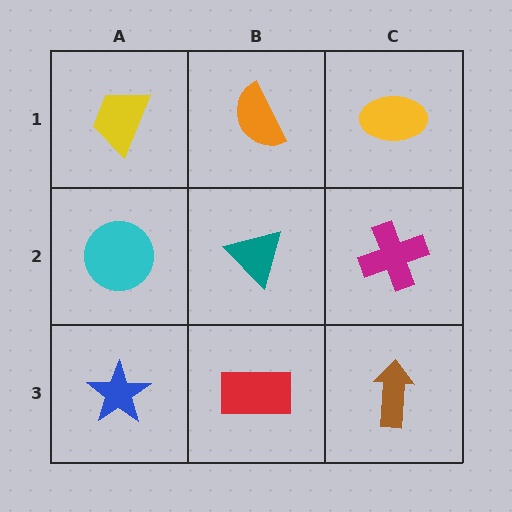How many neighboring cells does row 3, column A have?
2.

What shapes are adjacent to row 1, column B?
A teal triangle (row 2, column B), a yellow trapezoid (row 1, column A), a yellow ellipse (row 1, column C).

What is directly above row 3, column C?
A magenta cross.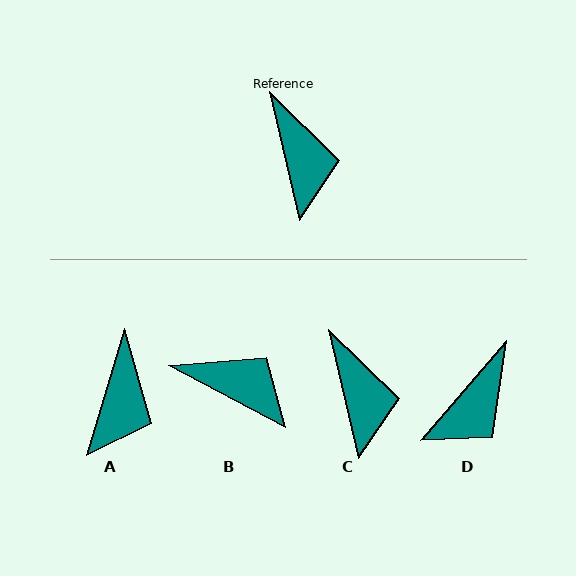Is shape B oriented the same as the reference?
No, it is off by about 49 degrees.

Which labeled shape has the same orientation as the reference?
C.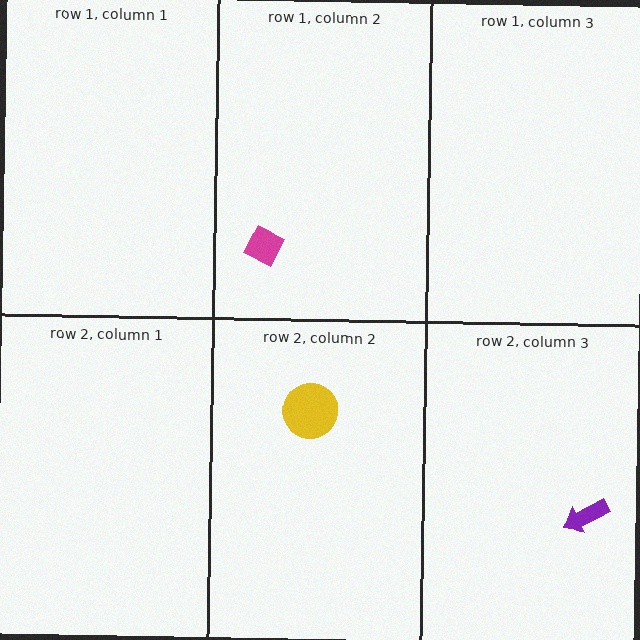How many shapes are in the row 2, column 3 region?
1.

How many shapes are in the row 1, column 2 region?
1.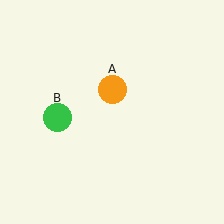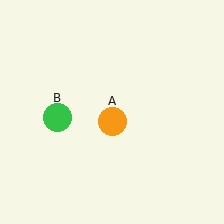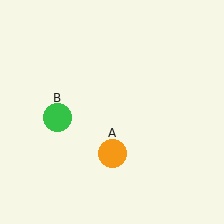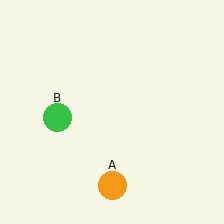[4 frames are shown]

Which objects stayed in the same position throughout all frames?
Green circle (object B) remained stationary.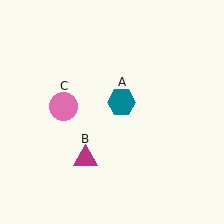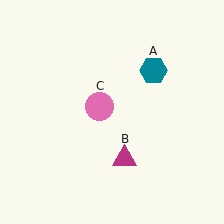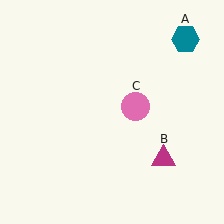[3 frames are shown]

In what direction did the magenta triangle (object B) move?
The magenta triangle (object B) moved right.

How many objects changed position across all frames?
3 objects changed position: teal hexagon (object A), magenta triangle (object B), pink circle (object C).